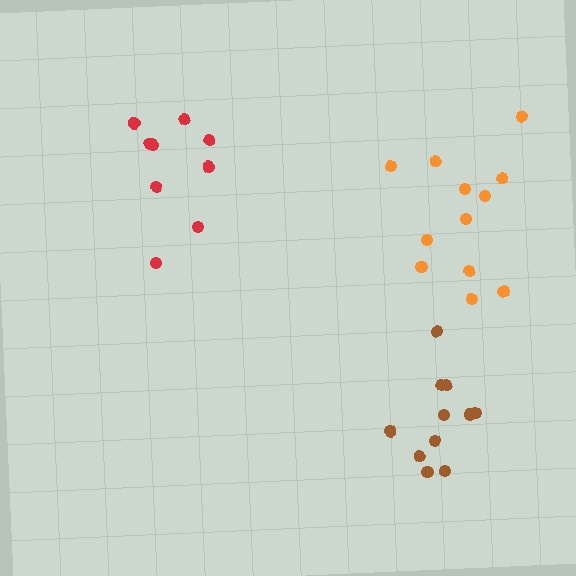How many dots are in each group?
Group 1: 12 dots, Group 2: 11 dots, Group 3: 9 dots (32 total).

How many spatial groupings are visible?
There are 3 spatial groupings.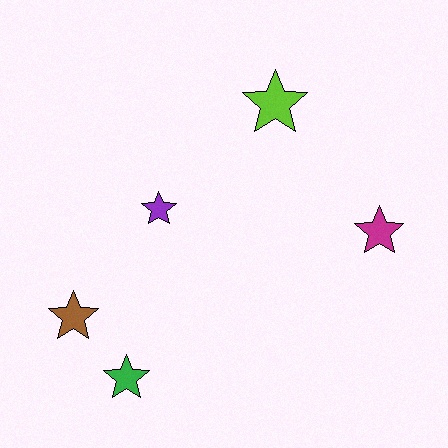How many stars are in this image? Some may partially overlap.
There are 5 stars.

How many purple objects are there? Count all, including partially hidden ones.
There is 1 purple object.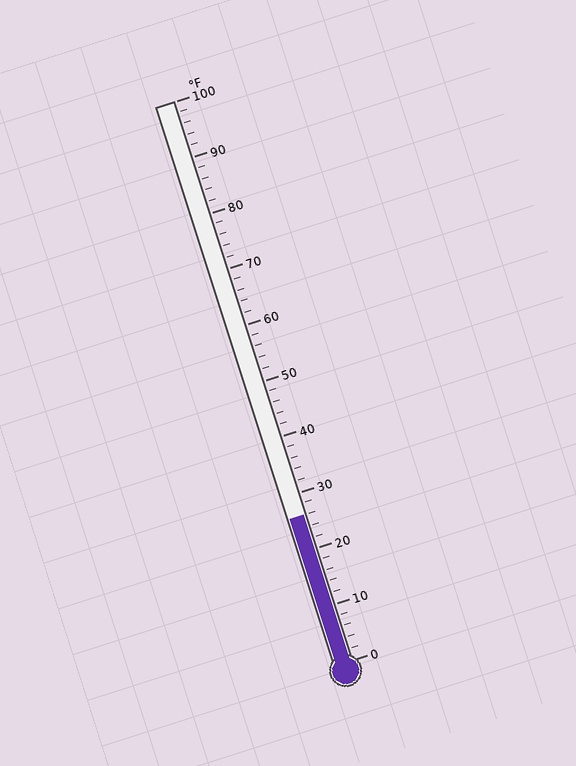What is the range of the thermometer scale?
The thermometer scale ranges from 0°F to 100°F.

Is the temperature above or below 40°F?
The temperature is below 40°F.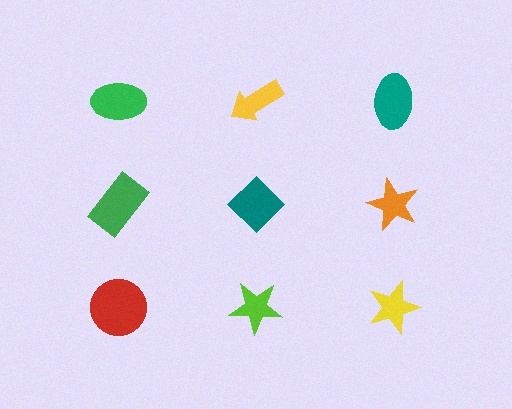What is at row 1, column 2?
A yellow arrow.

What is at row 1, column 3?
A teal ellipse.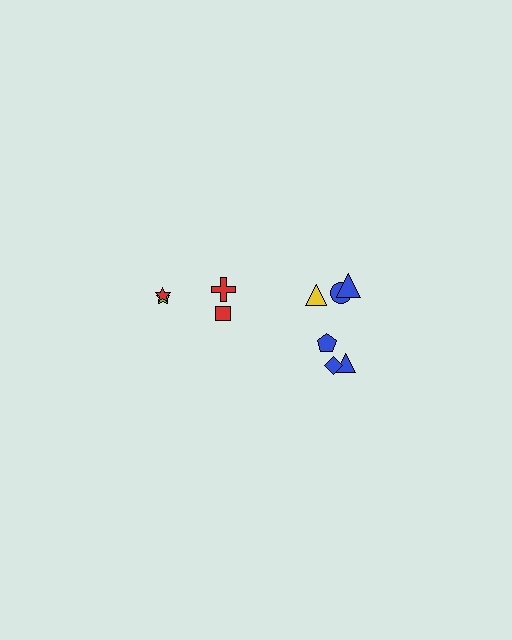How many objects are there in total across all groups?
There are 10 objects.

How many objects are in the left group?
There are 4 objects.